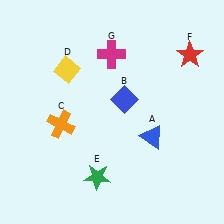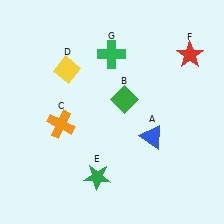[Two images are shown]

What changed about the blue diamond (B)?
In Image 1, B is blue. In Image 2, it changed to green.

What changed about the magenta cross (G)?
In Image 1, G is magenta. In Image 2, it changed to green.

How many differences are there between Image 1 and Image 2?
There are 2 differences between the two images.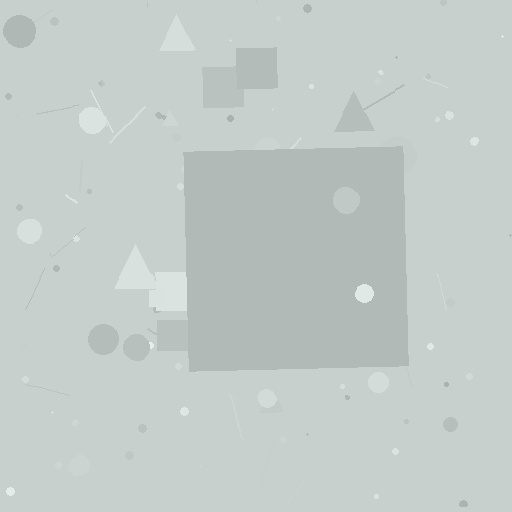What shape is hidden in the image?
A square is hidden in the image.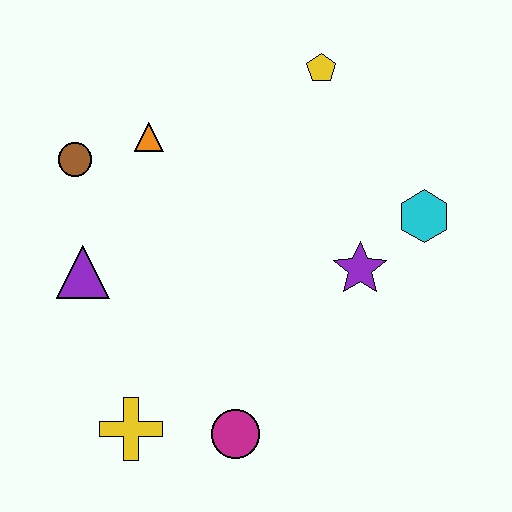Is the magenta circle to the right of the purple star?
No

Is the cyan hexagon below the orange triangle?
Yes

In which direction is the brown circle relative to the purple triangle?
The brown circle is above the purple triangle.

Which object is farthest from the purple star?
The brown circle is farthest from the purple star.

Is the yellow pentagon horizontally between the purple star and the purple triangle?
Yes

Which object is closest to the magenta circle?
The yellow cross is closest to the magenta circle.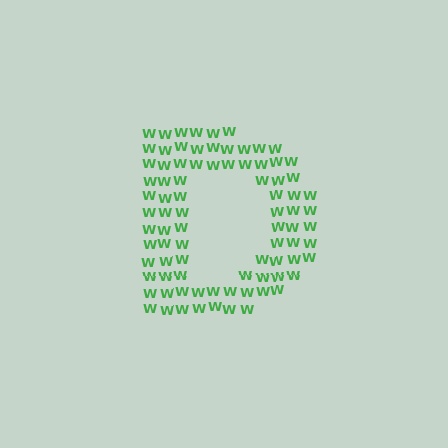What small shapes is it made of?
It is made of small letter W's.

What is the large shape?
The large shape is the letter D.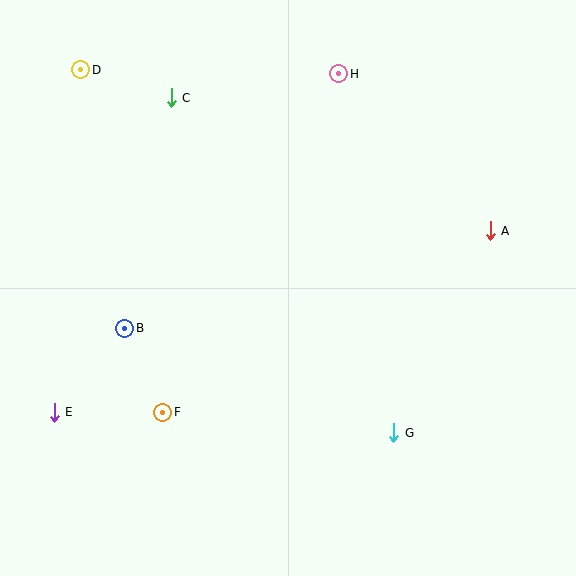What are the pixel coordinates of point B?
Point B is at (125, 328).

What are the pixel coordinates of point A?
Point A is at (490, 231).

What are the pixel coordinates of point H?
Point H is at (339, 74).